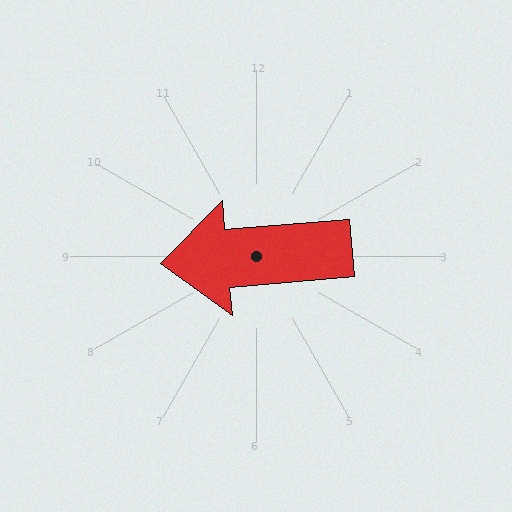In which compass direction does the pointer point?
West.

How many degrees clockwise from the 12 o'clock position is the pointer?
Approximately 265 degrees.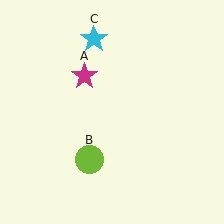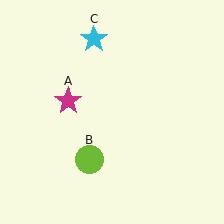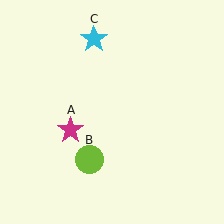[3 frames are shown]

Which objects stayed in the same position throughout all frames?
Lime circle (object B) and cyan star (object C) remained stationary.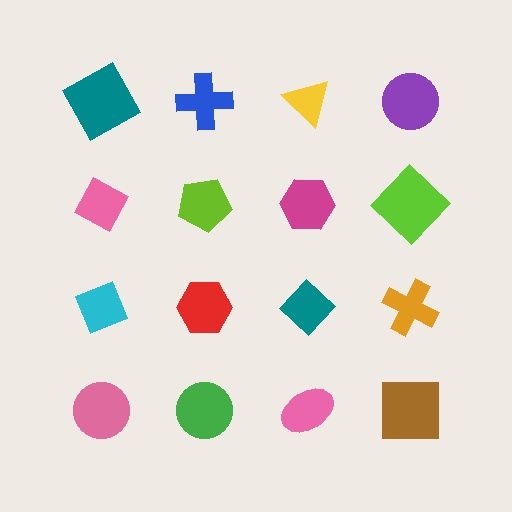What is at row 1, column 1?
A teal square.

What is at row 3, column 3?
A teal diamond.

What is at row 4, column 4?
A brown square.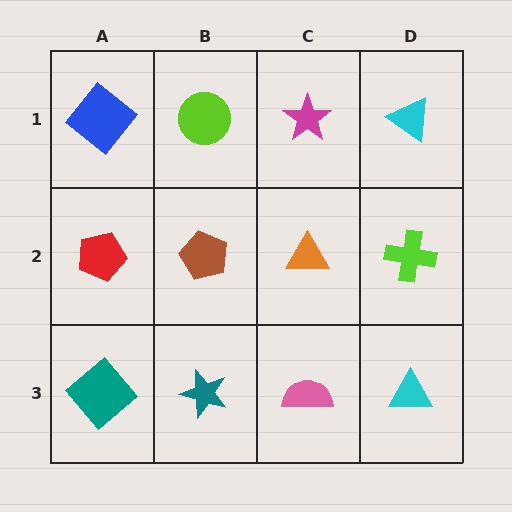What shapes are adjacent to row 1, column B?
A brown pentagon (row 2, column B), a blue diamond (row 1, column A), a magenta star (row 1, column C).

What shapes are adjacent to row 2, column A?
A blue diamond (row 1, column A), a teal diamond (row 3, column A), a brown pentagon (row 2, column B).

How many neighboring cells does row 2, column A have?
3.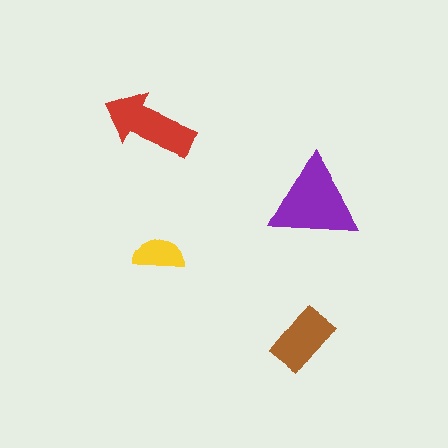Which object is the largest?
The purple triangle.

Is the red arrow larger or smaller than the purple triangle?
Smaller.